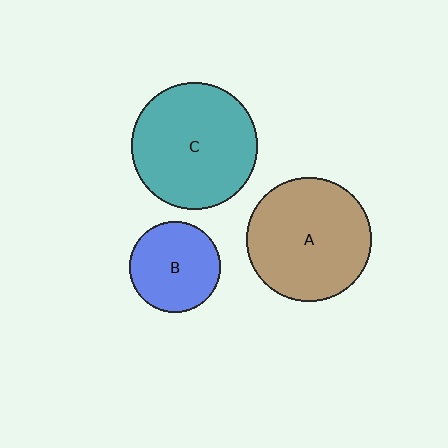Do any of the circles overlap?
No, none of the circles overlap.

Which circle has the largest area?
Circle C (teal).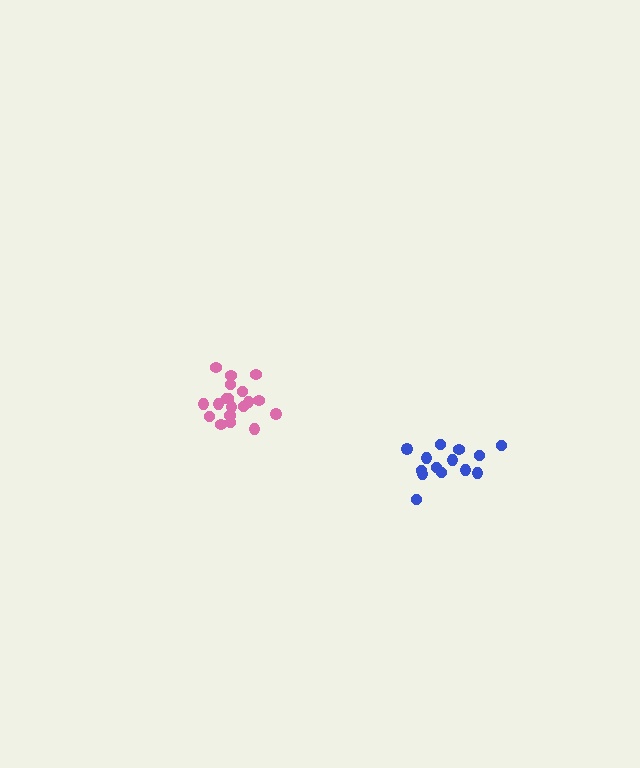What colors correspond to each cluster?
The clusters are colored: pink, blue.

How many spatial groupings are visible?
There are 2 spatial groupings.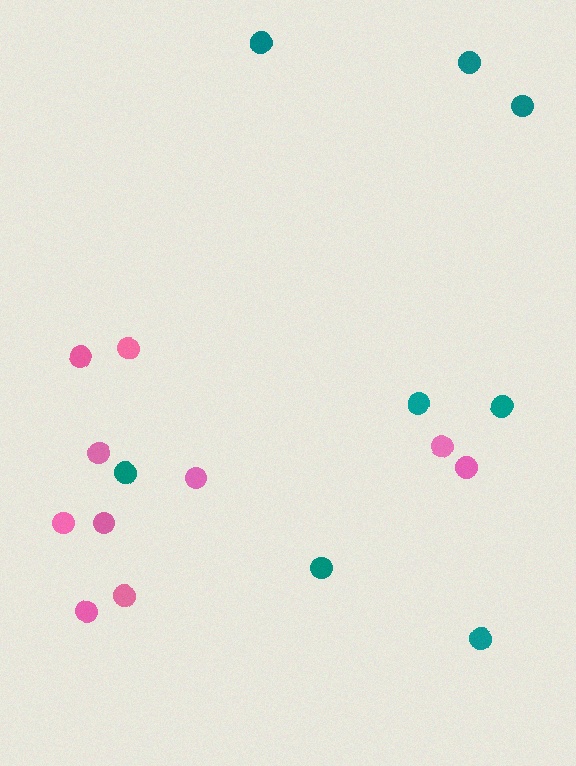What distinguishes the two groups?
There are 2 groups: one group of teal circles (8) and one group of pink circles (10).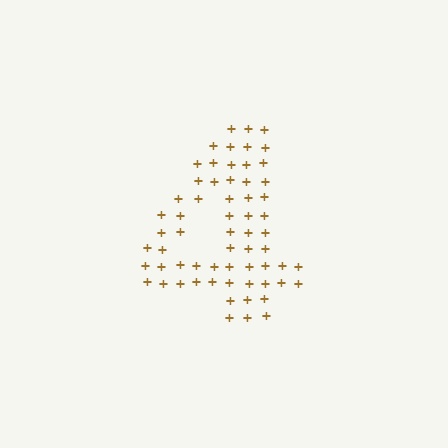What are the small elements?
The small elements are plus signs.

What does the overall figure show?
The overall figure shows the digit 4.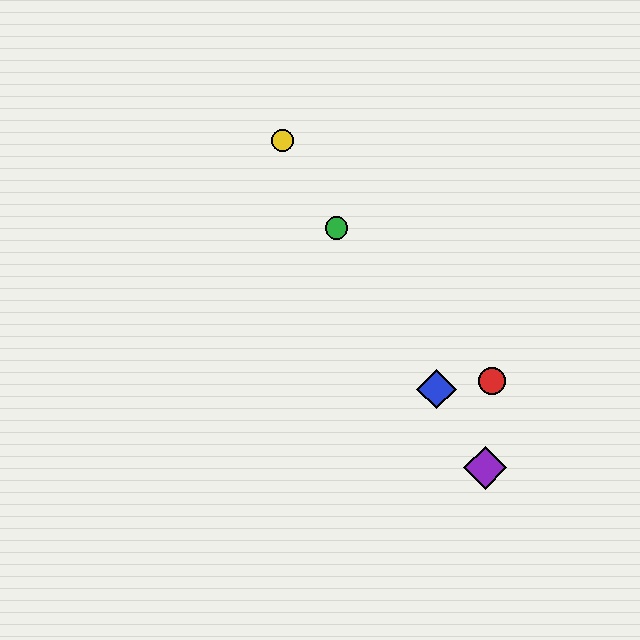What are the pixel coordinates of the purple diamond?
The purple diamond is at (485, 468).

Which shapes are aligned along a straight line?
The blue diamond, the green circle, the yellow circle, the purple diamond are aligned along a straight line.